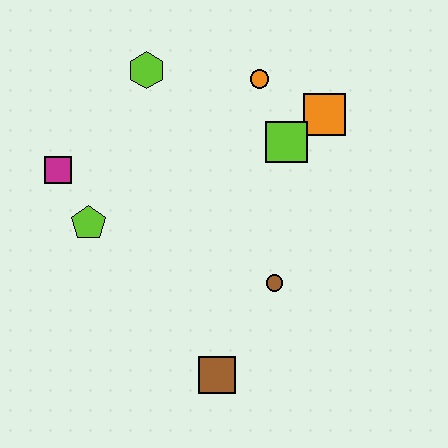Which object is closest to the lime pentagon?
The magenta square is closest to the lime pentagon.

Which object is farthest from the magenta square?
The orange square is farthest from the magenta square.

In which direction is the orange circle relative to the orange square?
The orange circle is to the left of the orange square.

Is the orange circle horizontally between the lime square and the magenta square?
Yes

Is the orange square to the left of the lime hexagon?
No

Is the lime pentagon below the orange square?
Yes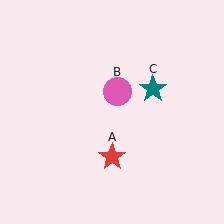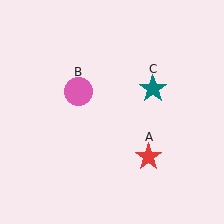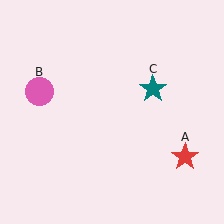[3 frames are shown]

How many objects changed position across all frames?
2 objects changed position: red star (object A), pink circle (object B).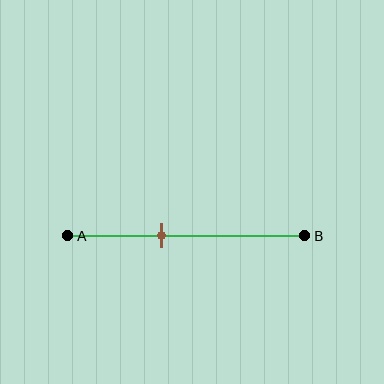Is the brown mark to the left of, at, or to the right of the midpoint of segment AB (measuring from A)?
The brown mark is to the left of the midpoint of segment AB.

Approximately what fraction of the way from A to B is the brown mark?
The brown mark is approximately 40% of the way from A to B.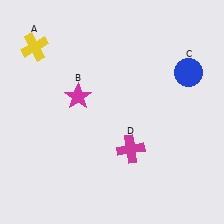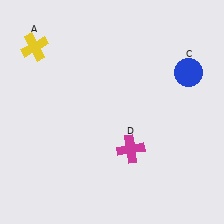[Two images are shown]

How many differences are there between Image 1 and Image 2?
There is 1 difference between the two images.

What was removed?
The magenta star (B) was removed in Image 2.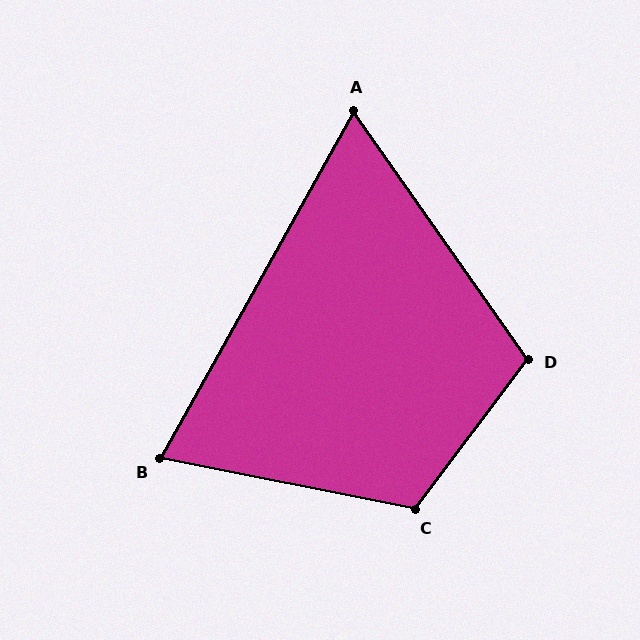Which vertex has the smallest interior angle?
A, at approximately 64 degrees.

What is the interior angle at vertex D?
Approximately 108 degrees (obtuse).